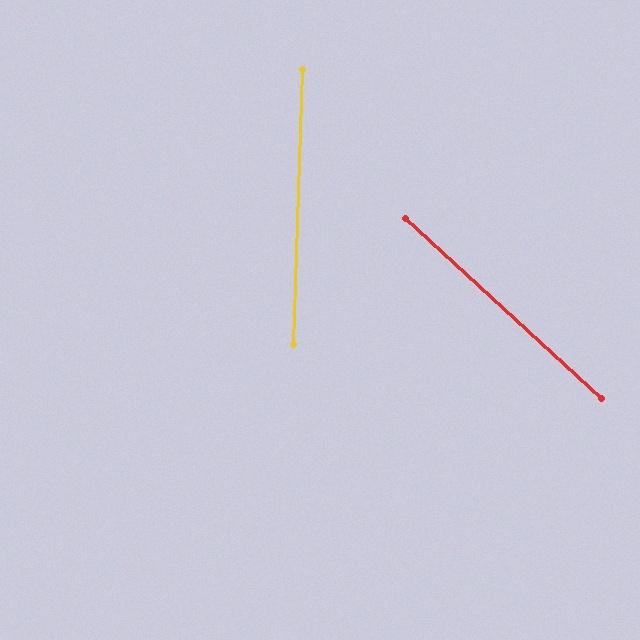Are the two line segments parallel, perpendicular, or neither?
Neither parallel nor perpendicular — they differ by about 50°.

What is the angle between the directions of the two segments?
Approximately 50 degrees.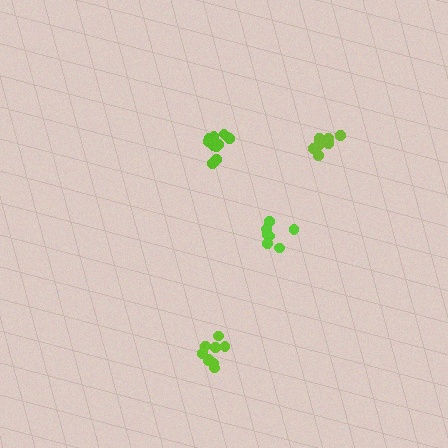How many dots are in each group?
Group 1: 11 dots, Group 2: 7 dots, Group 3: 9 dots, Group 4: 8 dots (35 total).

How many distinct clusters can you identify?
There are 4 distinct clusters.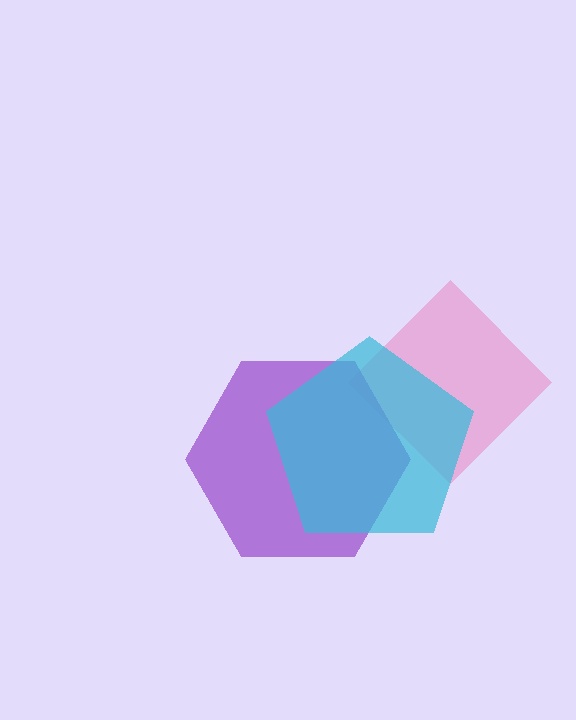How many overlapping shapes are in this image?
There are 3 overlapping shapes in the image.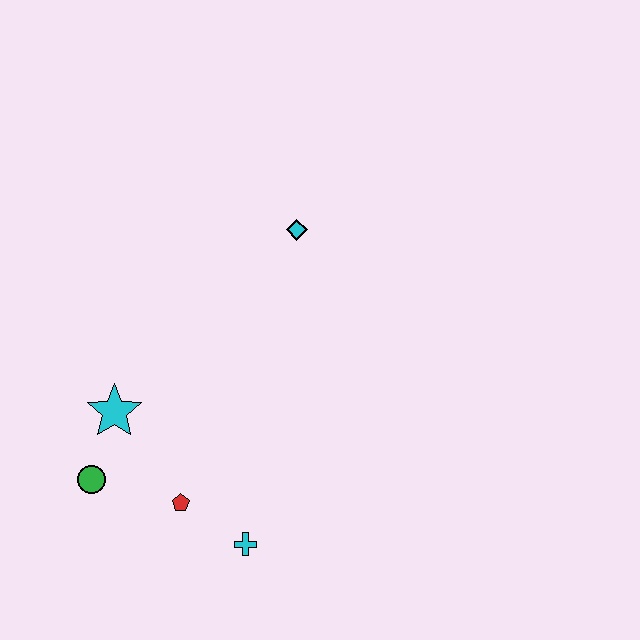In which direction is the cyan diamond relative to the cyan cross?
The cyan diamond is above the cyan cross.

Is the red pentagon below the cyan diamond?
Yes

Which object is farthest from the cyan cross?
The cyan diamond is farthest from the cyan cross.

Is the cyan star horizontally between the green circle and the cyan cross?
Yes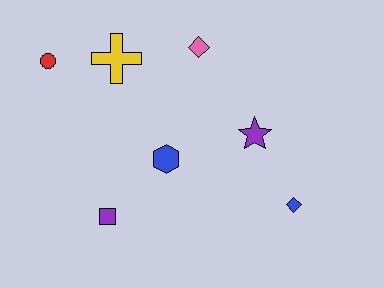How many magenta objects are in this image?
There are no magenta objects.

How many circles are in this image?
There is 1 circle.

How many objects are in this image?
There are 7 objects.